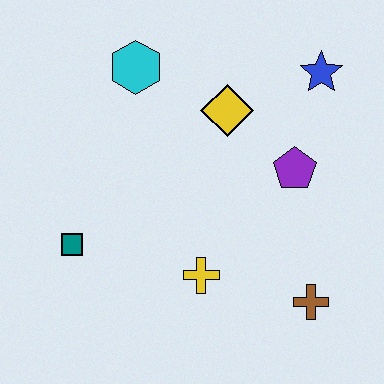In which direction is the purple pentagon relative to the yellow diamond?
The purple pentagon is to the right of the yellow diamond.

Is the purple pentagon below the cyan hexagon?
Yes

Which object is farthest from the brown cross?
The cyan hexagon is farthest from the brown cross.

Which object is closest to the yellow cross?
The brown cross is closest to the yellow cross.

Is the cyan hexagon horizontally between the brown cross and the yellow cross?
No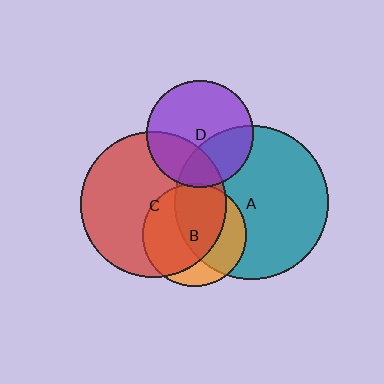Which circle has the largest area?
Circle A (teal).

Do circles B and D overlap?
Yes.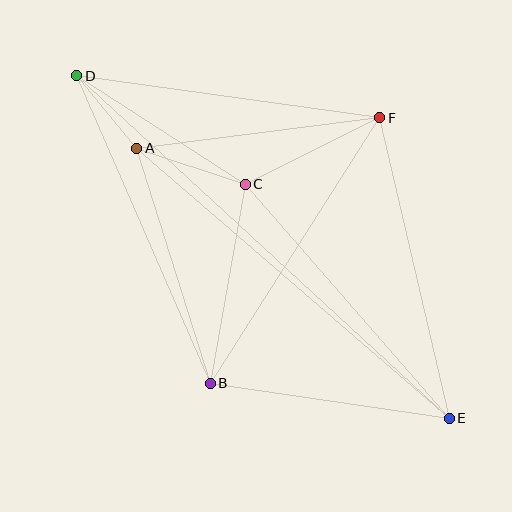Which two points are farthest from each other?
Points D and E are farthest from each other.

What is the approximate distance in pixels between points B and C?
The distance between B and C is approximately 202 pixels.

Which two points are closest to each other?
Points A and D are closest to each other.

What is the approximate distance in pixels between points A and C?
The distance between A and C is approximately 114 pixels.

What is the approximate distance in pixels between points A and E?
The distance between A and E is approximately 413 pixels.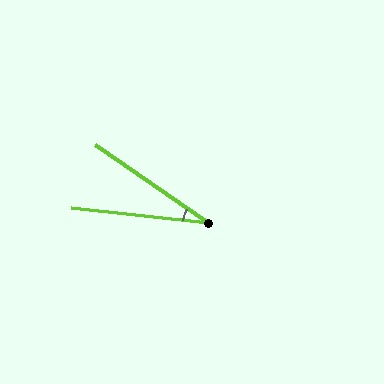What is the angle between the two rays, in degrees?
Approximately 28 degrees.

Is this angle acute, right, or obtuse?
It is acute.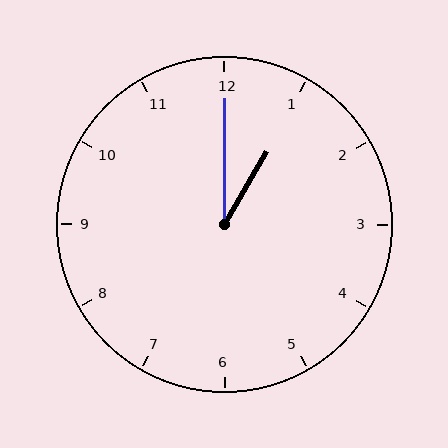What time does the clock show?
1:00.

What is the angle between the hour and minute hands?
Approximately 30 degrees.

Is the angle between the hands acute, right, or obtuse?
It is acute.